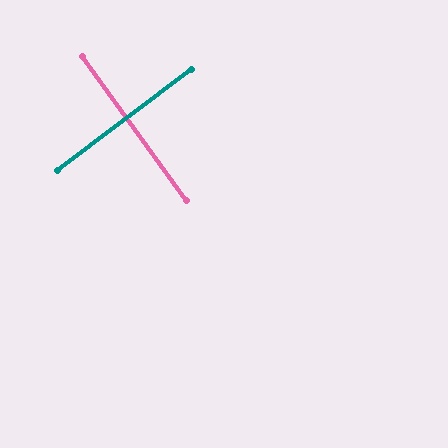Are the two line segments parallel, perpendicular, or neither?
Perpendicular — they meet at approximately 89°.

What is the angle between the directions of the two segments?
Approximately 89 degrees.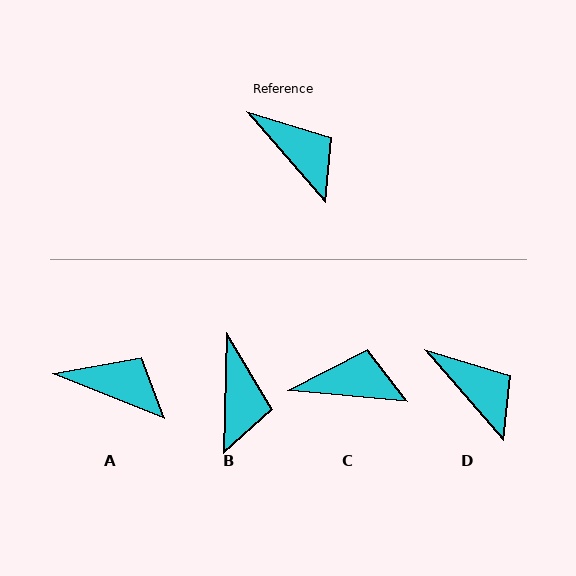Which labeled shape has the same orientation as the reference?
D.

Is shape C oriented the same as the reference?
No, it is off by about 44 degrees.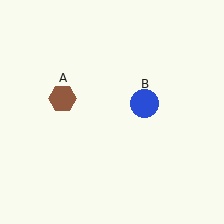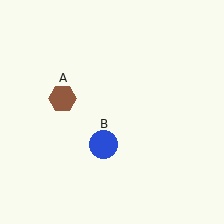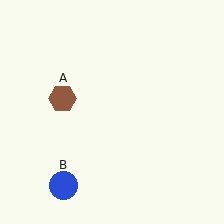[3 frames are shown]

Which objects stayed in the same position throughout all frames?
Brown hexagon (object A) remained stationary.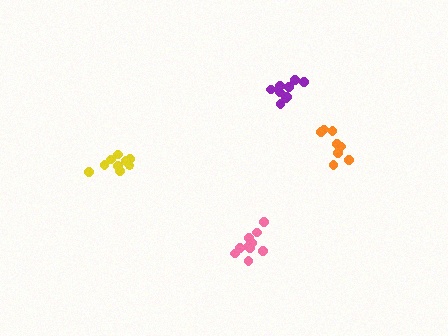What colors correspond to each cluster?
The clusters are colored: purple, yellow, pink, orange.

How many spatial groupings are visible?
There are 4 spatial groupings.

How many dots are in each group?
Group 1: 11 dots, Group 2: 9 dots, Group 3: 10 dots, Group 4: 8 dots (38 total).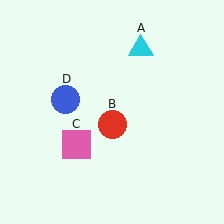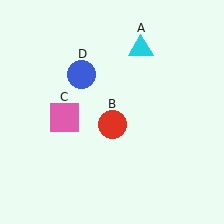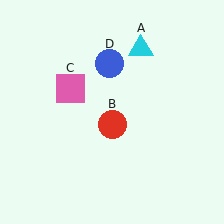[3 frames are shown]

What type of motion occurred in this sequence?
The pink square (object C), blue circle (object D) rotated clockwise around the center of the scene.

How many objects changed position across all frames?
2 objects changed position: pink square (object C), blue circle (object D).